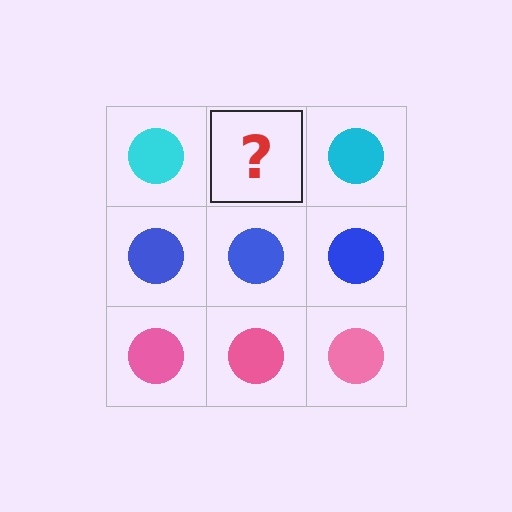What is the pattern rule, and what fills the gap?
The rule is that each row has a consistent color. The gap should be filled with a cyan circle.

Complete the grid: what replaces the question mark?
The question mark should be replaced with a cyan circle.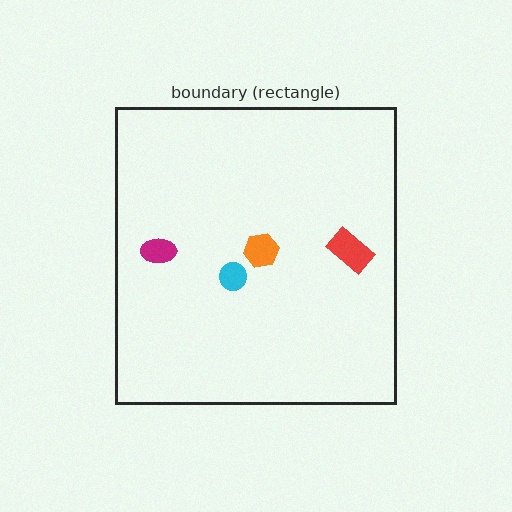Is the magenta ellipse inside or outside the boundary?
Inside.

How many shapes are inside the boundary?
4 inside, 0 outside.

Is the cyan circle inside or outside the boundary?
Inside.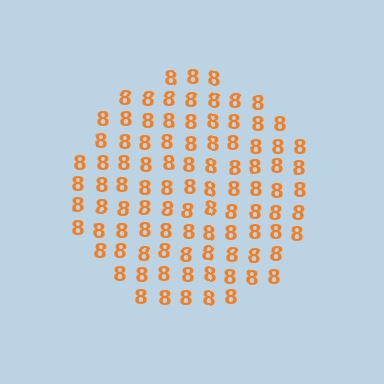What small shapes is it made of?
It is made of small digit 8's.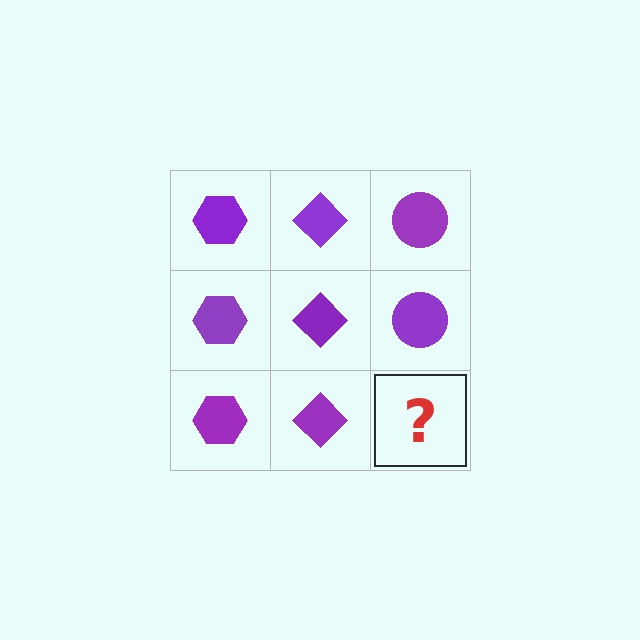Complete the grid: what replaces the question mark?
The question mark should be replaced with a purple circle.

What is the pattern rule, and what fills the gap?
The rule is that each column has a consistent shape. The gap should be filled with a purple circle.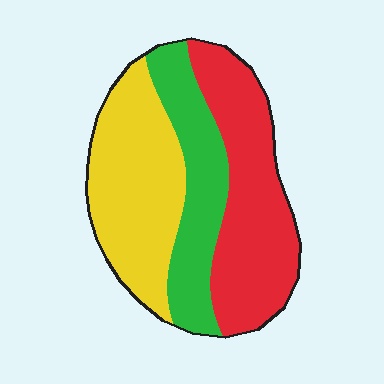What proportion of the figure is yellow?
Yellow covers about 35% of the figure.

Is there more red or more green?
Red.